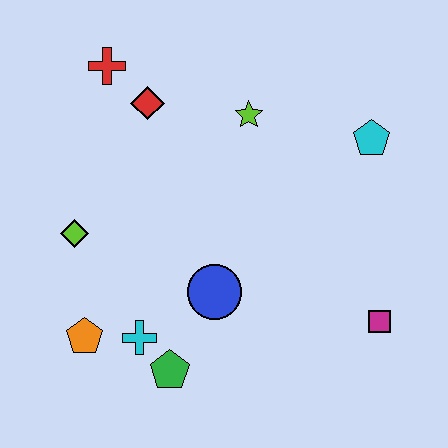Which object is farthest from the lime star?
The orange pentagon is farthest from the lime star.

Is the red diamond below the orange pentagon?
No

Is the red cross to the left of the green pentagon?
Yes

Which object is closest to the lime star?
The red diamond is closest to the lime star.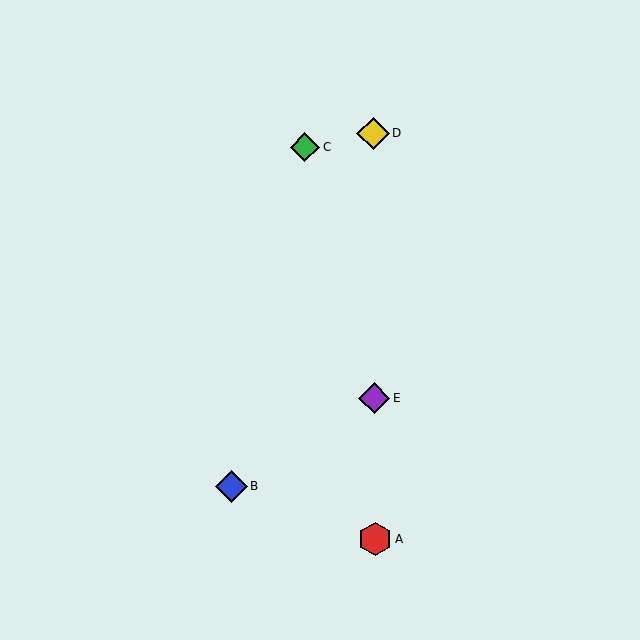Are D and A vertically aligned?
Yes, both are at x≈373.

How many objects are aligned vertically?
3 objects (A, D, E) are aligned vertically.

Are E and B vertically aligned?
No, E is at x≈374 and B is at x≈231.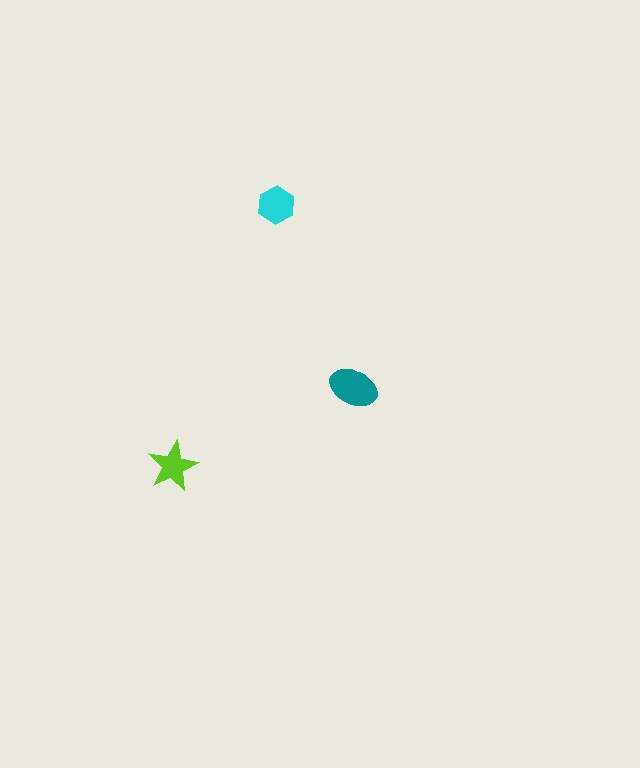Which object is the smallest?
The lime star.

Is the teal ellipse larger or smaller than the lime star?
Larger.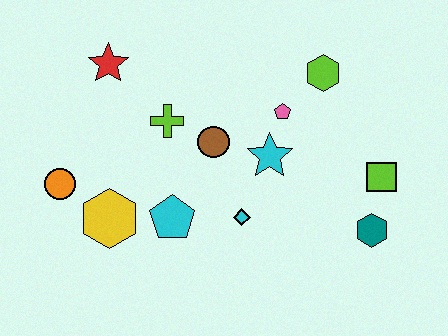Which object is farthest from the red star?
The teal hexagon is farthest from the red star.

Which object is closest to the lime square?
The teal hexagon is closest to the lime square.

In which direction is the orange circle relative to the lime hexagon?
The orange circle is to the left of the lime hexagon.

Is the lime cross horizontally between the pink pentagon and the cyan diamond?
No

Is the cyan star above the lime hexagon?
No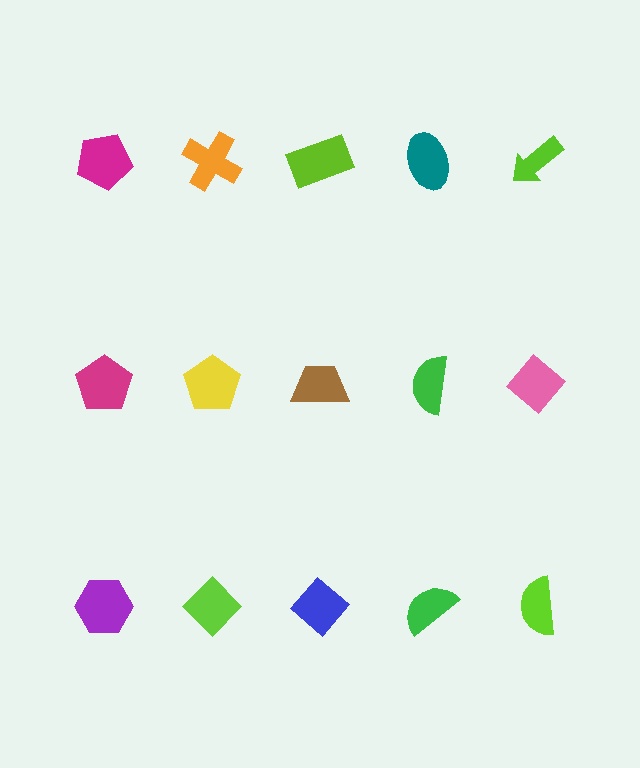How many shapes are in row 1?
5 shapes.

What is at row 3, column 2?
A lime diamond.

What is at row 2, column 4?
A green semicircle.